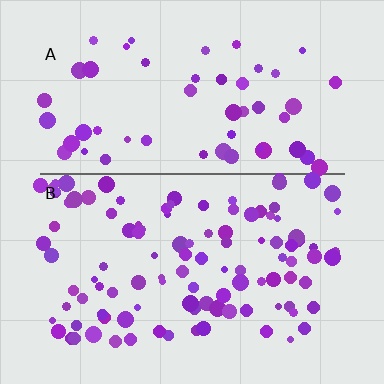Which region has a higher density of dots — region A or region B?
B (the bottom).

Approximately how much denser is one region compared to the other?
Approximately 2.0× — region B over region A.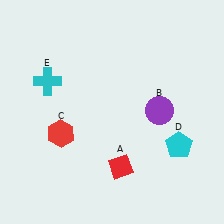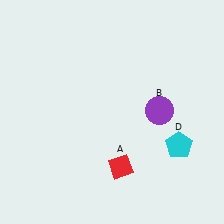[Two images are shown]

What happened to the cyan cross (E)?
The cyan cross (E) was removed in Image 2. It was in the top-left area of Image 1.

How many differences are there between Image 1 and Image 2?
There are 2 differences between the two images.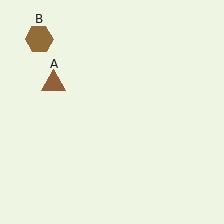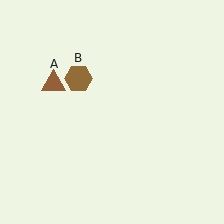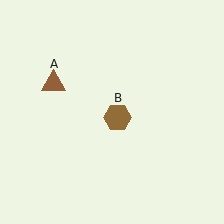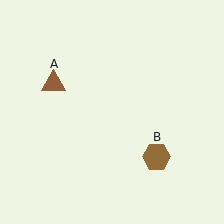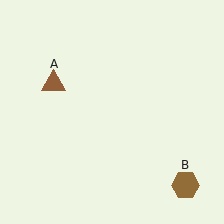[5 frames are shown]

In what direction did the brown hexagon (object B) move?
The brown hexagon (object B) moved down and to the right.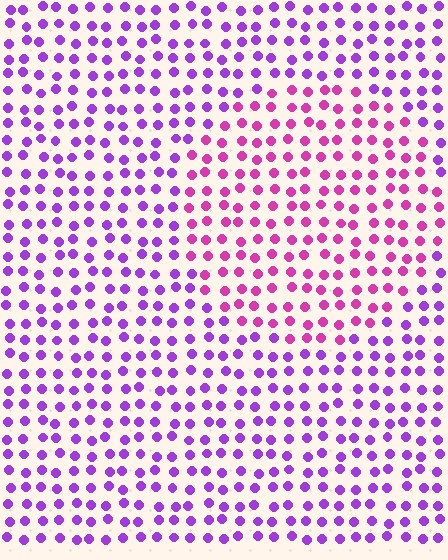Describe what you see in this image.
The image is filled with small purple elements in a uniform arrangement. A circle-shaped region is visible where the elements are tinted to a slightly different hue, forming a subtle color boundary.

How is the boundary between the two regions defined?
The boundary is defined purely by a slight shift in hue (about 37 degrees). Spacing, size, and orientation are identical on both sides.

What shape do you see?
I see a circle.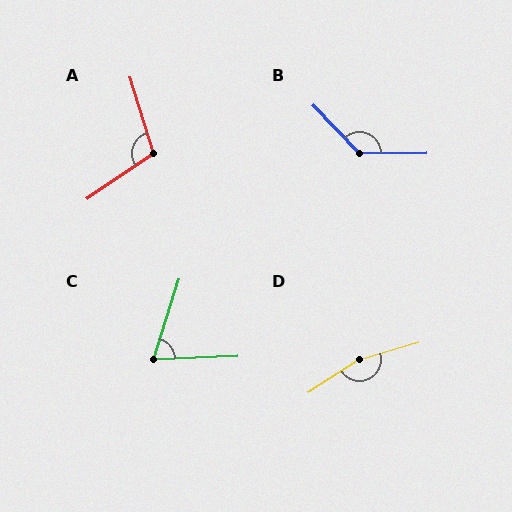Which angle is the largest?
D, at approximately 164 degrees.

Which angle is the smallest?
C, at approximately 71 degrees.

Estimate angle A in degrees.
Approximately 108 degrees.